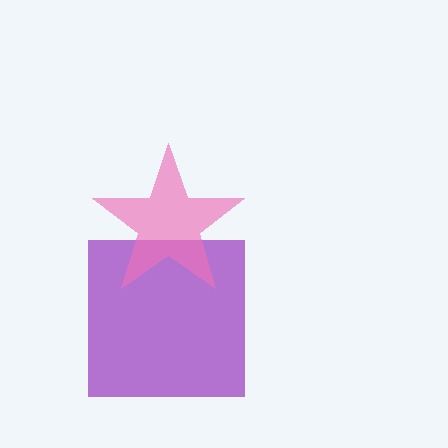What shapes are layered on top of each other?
The layered shapes are: a purple square, a pink star.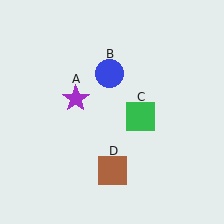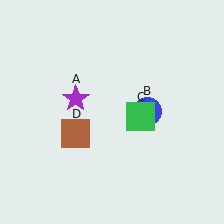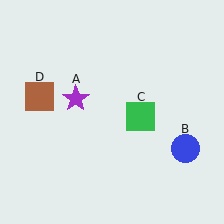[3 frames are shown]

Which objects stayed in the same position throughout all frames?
Purple star (object A) and green square (object C) remained stationary.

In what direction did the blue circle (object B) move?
The blue circle (object B) moved down and to the right.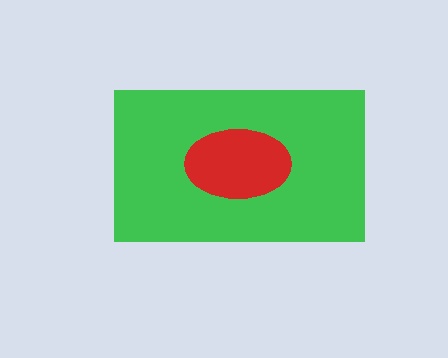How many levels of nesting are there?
2.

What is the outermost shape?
The green rectangle.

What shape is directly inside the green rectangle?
The red ellipse.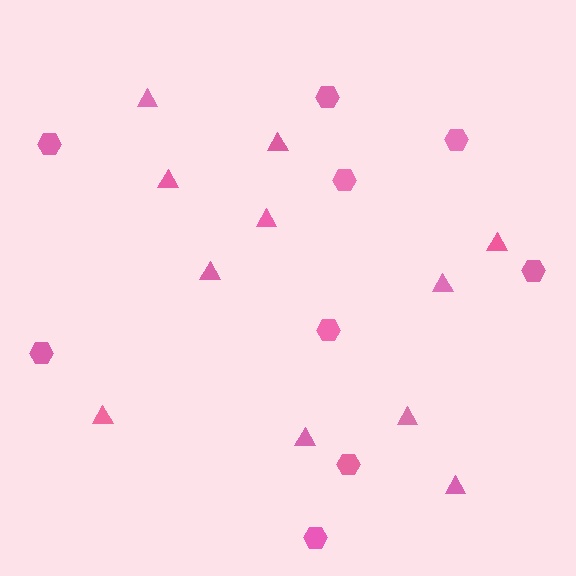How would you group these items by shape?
There are 2 groups: one group of triangles (11) and one group of hexagons (9).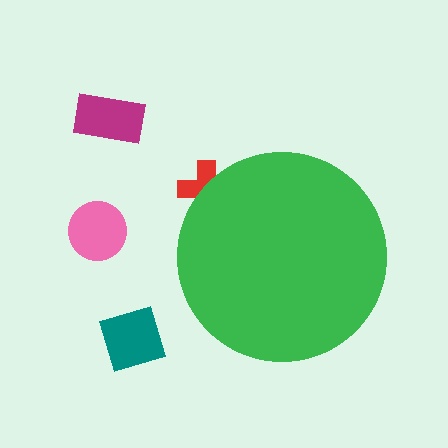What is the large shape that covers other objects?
A green circle.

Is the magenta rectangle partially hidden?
No, the magenta rectangle is fully visible.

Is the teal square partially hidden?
No, the teal square is fully visible.